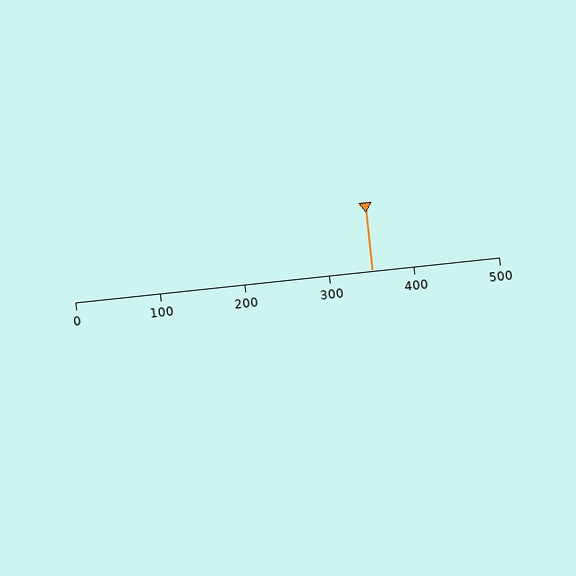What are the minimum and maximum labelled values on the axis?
The axis runs from 0 to 500.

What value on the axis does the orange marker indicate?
The marker indicates approximately 350.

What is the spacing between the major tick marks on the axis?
The major ticks are spaced 100 apart.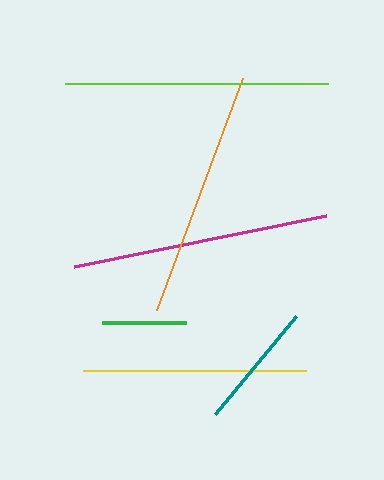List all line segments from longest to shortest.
From longest to shortest: lime, magenta, orange, yellow, teal, green.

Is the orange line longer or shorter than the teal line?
The orange line is longer than the teal line.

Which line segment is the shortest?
The green line is the shortest at approximately 84 pixels.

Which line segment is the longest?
The lime line is the longest at approximately 263 pixels.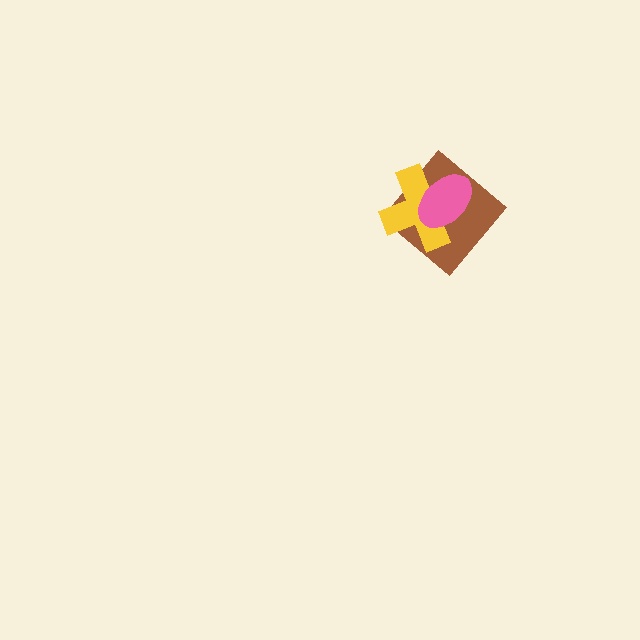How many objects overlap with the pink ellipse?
2 objects overlap with the pink ellipse.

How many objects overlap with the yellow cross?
2 objects overlap with the yellow cross.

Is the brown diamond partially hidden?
Yes, it is partially covered by another shape.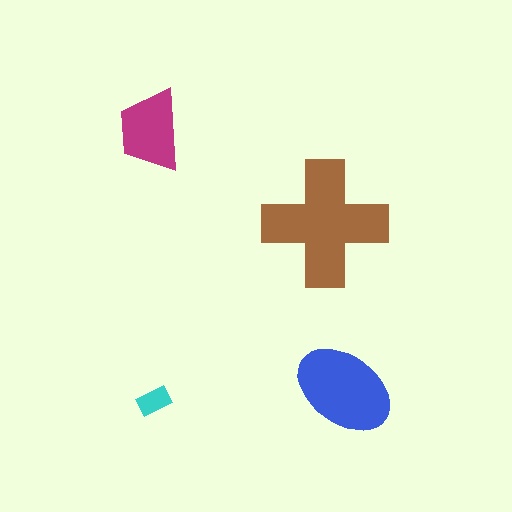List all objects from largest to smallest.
The brown cross, the blue ellipse, the magenta trapezoid, the cyan rectangle.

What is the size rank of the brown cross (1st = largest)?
1st.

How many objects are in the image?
There are 4 objects in the image.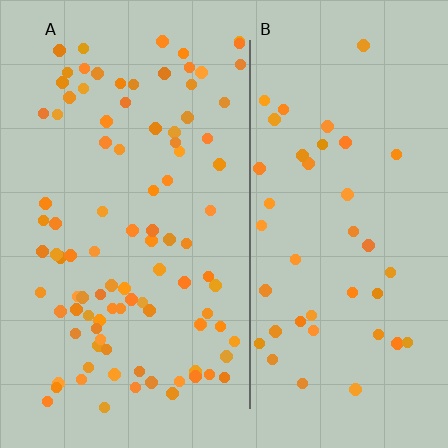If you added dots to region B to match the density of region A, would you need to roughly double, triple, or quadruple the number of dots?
Approximately double.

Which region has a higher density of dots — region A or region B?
A (the left).